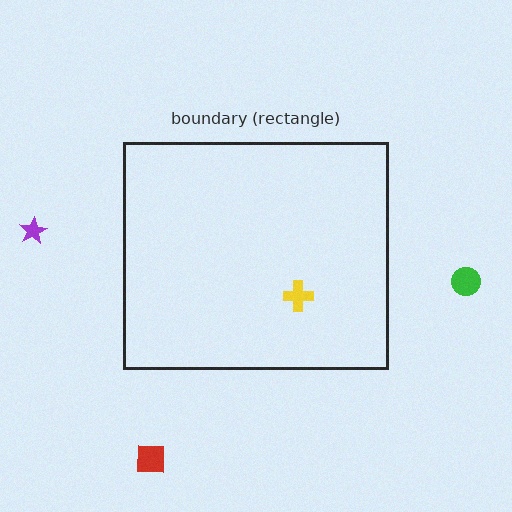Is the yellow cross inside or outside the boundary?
Inside.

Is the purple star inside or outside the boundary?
Outside.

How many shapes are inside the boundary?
1 inside, 3 outside.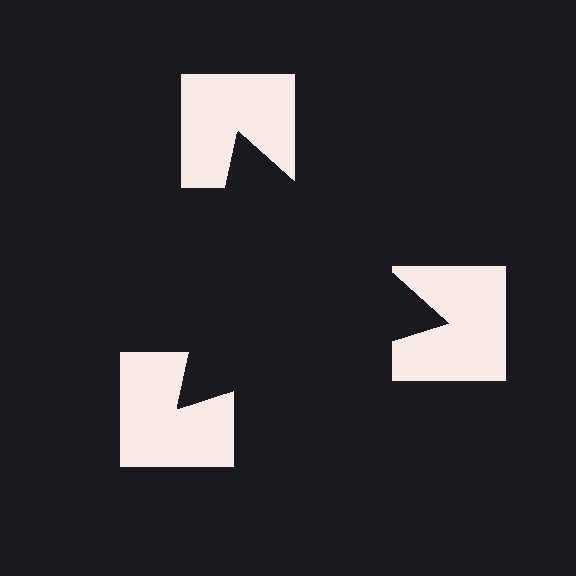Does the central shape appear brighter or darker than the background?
It typically appears slightly darker than the background, even though no actual brightness change is drawn.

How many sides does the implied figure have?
3 sides.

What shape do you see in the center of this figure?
An illusory triangle — its edges are inferred from the aligned wedge cuts in the notched squares, not physically drawn.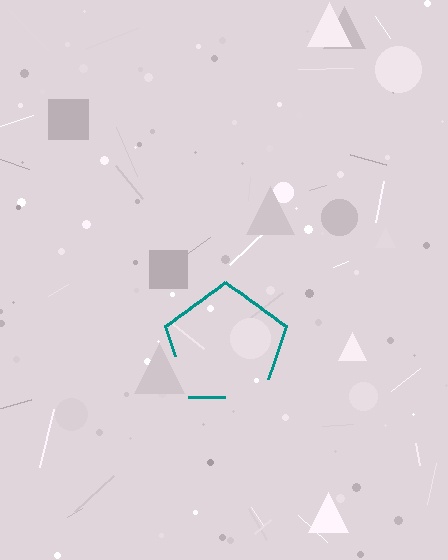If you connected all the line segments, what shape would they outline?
They would outline a pentagon.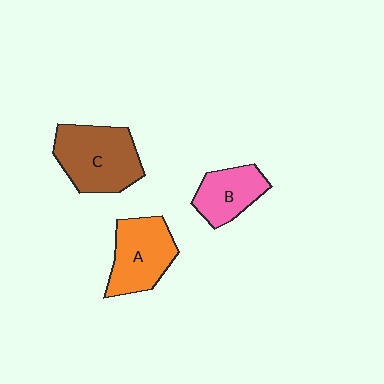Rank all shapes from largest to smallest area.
From largest to smallest: C (brown), A (orange), B (pink).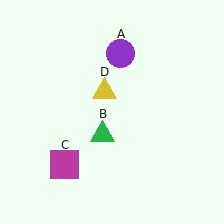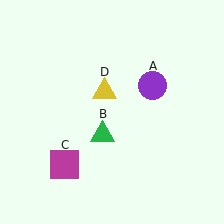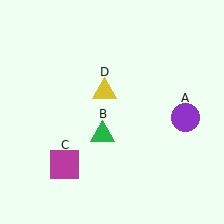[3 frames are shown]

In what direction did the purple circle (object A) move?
The purple circle (object A) moved down and to the right.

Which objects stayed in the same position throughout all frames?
Green triangle (object B) and magenta square (object C) and yellow triangle (object D) remained stationary.